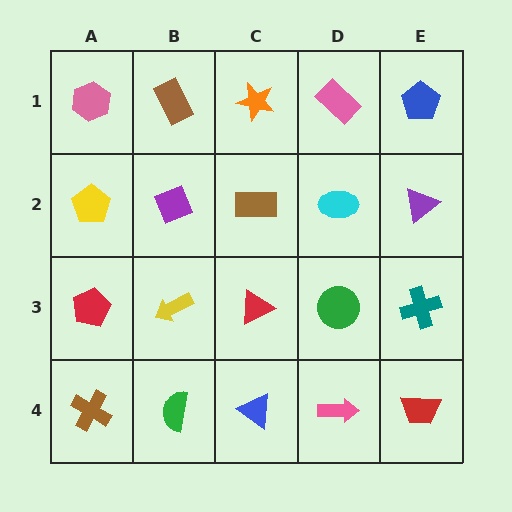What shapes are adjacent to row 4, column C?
A red triangle (row 3, column C), a green semicircle (row 4, column B), a pink arrow (row 4, column D).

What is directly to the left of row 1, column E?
A pink rectangle.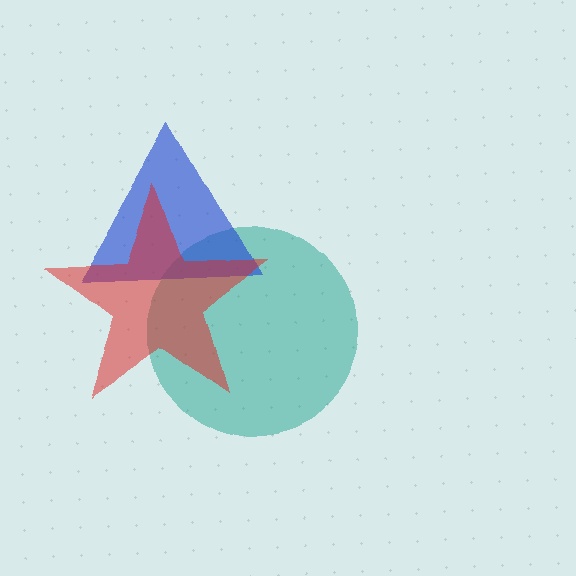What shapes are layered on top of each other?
The layered shapes are: a teal circle, a blue triangle, a red star.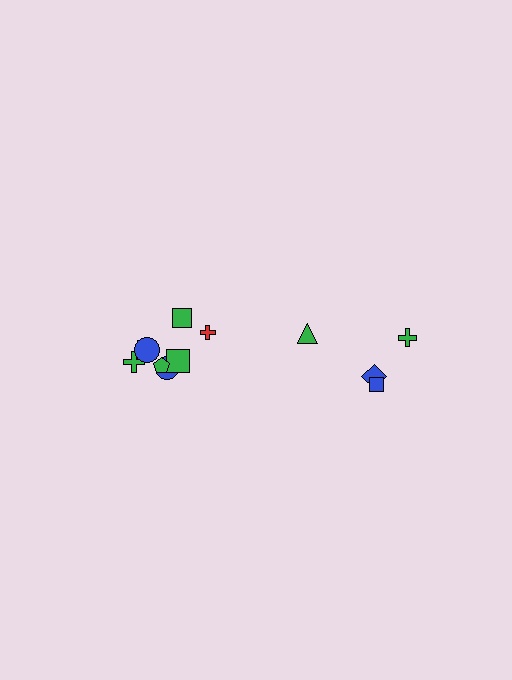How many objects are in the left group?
There are 8 objects.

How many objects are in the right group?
There are 4 objects.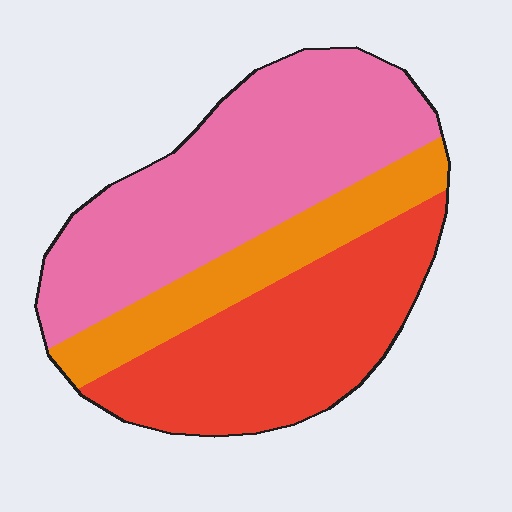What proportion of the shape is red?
Red takes up about one third (1/3) of the shape.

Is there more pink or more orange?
Pink.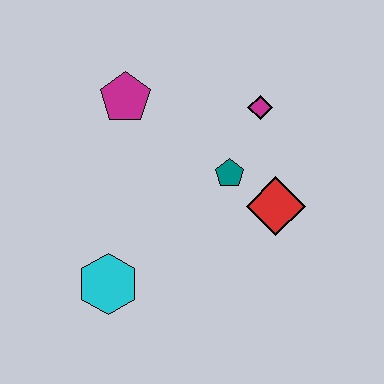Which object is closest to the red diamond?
The teal pentagon is closest to the red diamond.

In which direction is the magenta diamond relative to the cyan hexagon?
The magenta diamond is above the cyan hexagon.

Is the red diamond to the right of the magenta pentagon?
Yes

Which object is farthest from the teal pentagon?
The cyan hexagon is farthest from the teal pentagon.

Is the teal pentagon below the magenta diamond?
Yes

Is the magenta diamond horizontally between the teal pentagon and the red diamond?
Yes